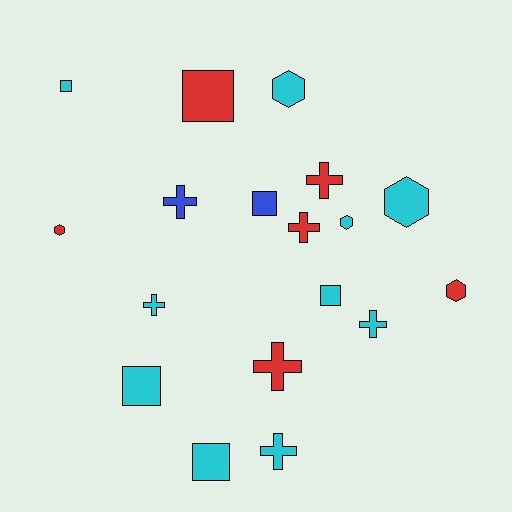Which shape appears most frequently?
Cross, with 7 objects.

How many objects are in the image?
There are 18 objects.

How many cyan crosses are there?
There are 3 cyan crosses.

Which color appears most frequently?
Cyan, with 10 objects.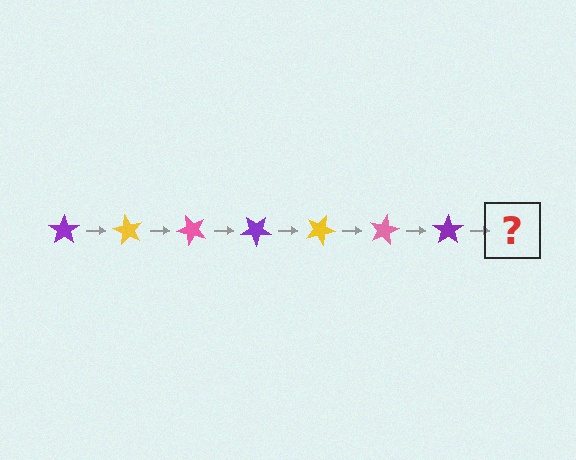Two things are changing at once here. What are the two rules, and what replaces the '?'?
The two rules are that it rotates 60 degrees each step and the color cycles through purple, yellow, and pink. The '?' should be a yellow star, rotated 420 degrees from the start.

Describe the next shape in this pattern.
It should be a yellow star, rotated 420 degrees from the start.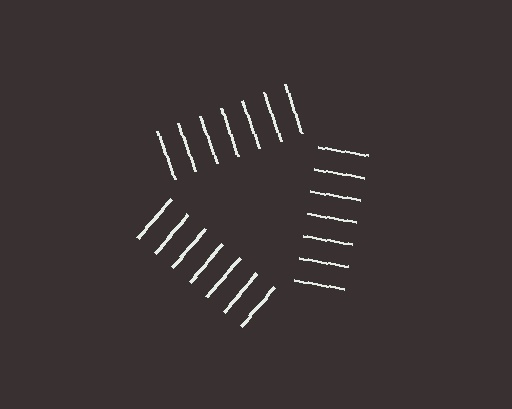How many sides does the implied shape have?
3 sides — the line-ends trace a triangle.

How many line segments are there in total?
21 — 7 along each of the 3 edges.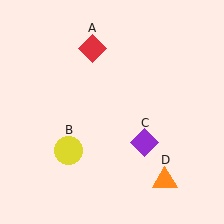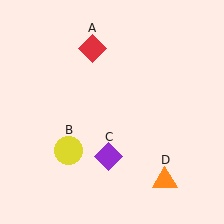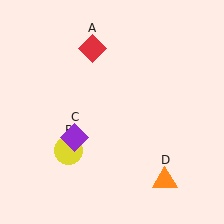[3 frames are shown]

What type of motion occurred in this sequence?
The purple diamond (object C) rotated clockwise around the center of the scene.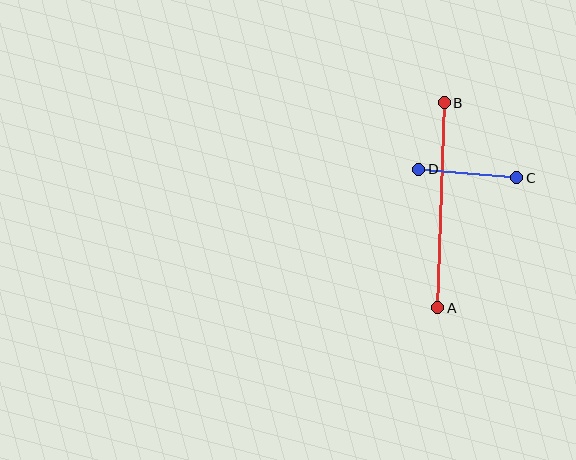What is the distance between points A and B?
The distance is approximately 205 pixels.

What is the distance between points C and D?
The distance is approximately 98 pixels.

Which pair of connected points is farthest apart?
Points A and B are farthest apart.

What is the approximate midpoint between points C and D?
The midpoint is at approximately (468, 173) pixels.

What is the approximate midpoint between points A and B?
The midpoint is at approximately (441, 205) pixels.